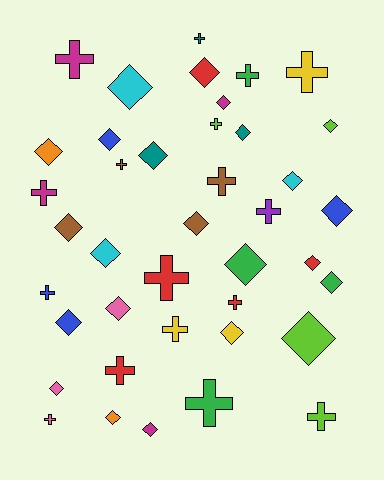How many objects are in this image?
There are 40 objects.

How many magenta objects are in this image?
There are 4 magenta objects.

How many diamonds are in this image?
There are 23 diamonds.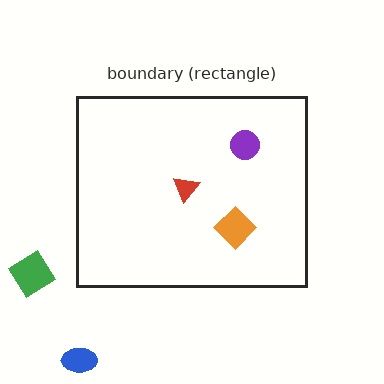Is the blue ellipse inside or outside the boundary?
Outside.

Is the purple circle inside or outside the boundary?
Inside.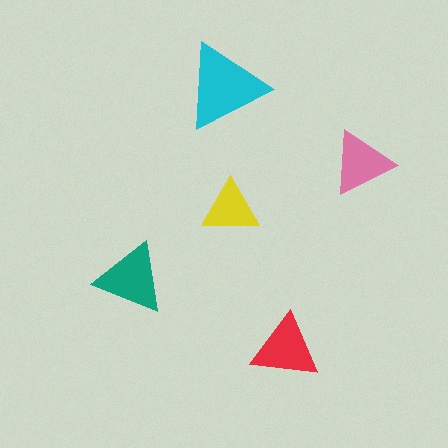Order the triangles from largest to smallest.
the cyan one, the teal one, the red one, the pink one, the yellow one.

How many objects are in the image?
There are 5 objects in the image.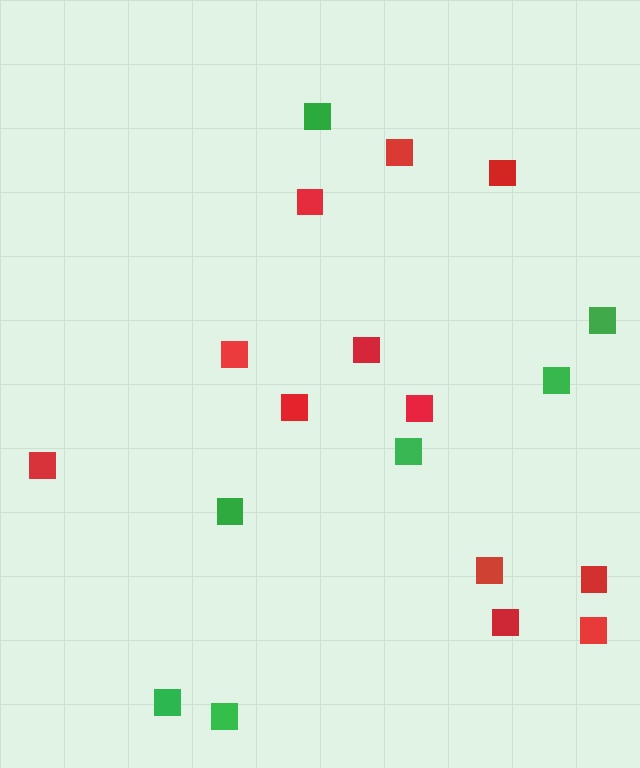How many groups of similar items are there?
There are 2 groups: one group of red squares (12) and one group of green squares (7).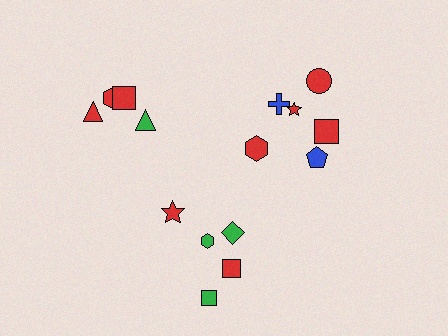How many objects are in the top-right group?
There are 6 objects.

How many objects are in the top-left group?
There are 4 objects.